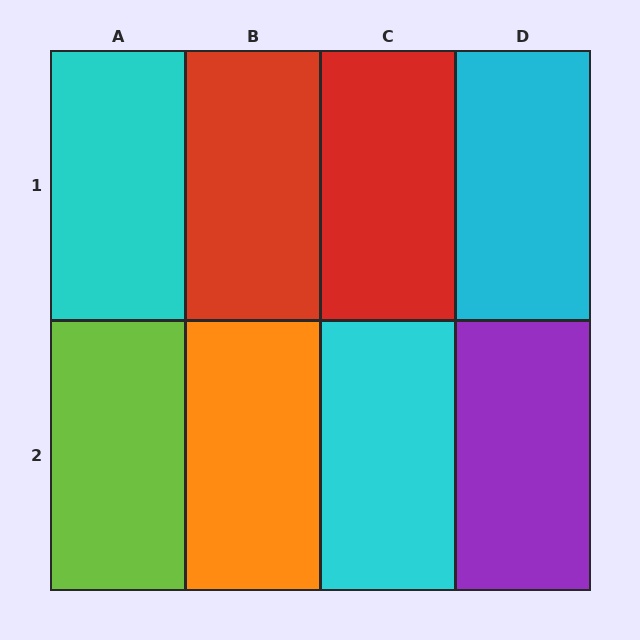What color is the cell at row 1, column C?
Red.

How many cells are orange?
1 cell is orange.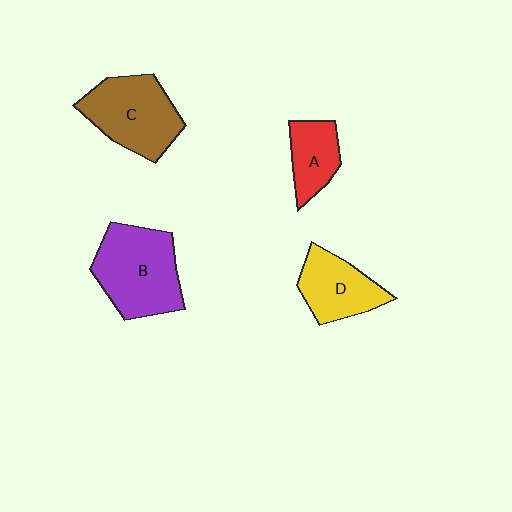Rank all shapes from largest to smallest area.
From largest to smallest: B (purple), C (brown), D (yellow), A (red).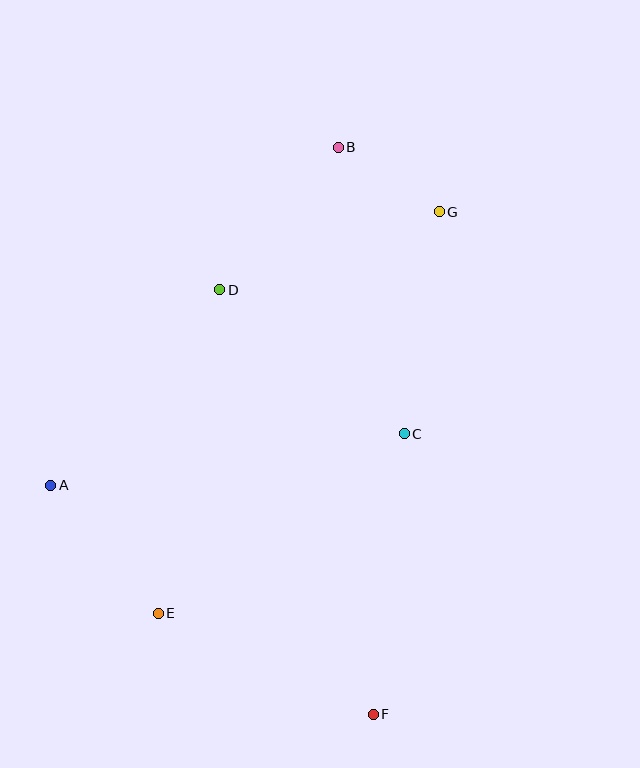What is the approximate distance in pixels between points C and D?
The distance between C and D is approximately 234 pixels.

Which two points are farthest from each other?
Points B and F are farthest from each other.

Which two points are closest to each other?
Points B and G are closest to each other.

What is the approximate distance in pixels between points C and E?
The distance between C and E is approximately 305 pixels.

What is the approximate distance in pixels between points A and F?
The distance between A and F is approximately 395 pixels.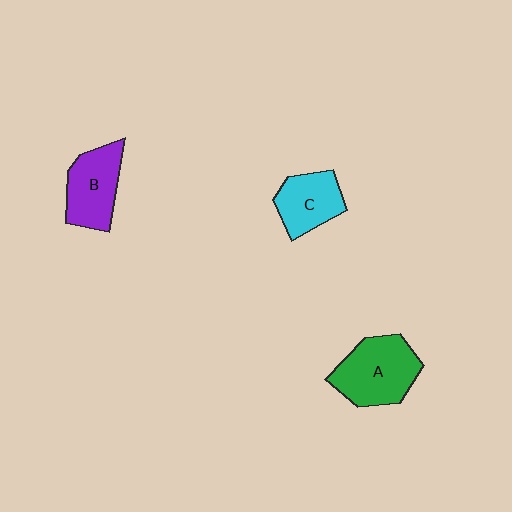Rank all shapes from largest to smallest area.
From largest to smallest: A (green), B (purple), C (cyan).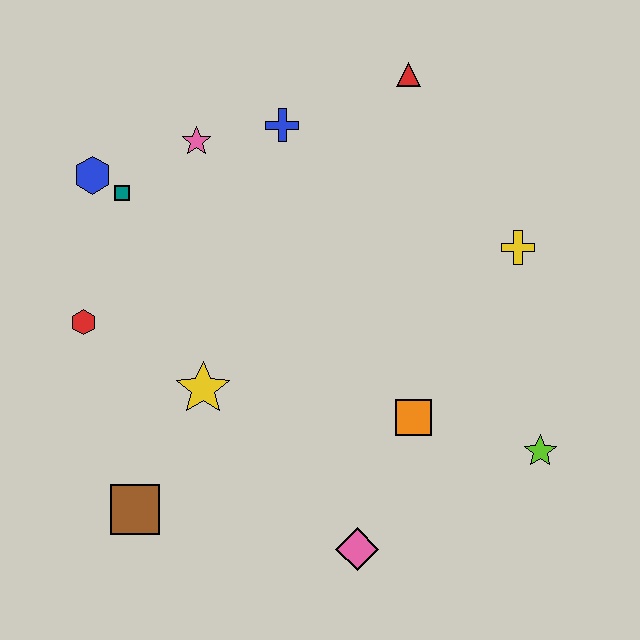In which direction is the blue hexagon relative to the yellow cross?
The blue hexagon is to the left of the yellow cross.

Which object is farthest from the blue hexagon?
The lime star is farthest from the blue hexagon.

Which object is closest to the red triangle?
The blue cross is closest to the red triangle.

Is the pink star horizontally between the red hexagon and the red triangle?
Yes